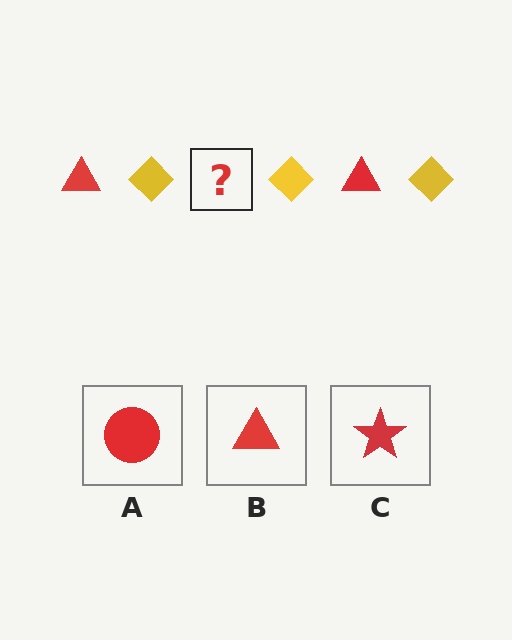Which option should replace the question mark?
Option B.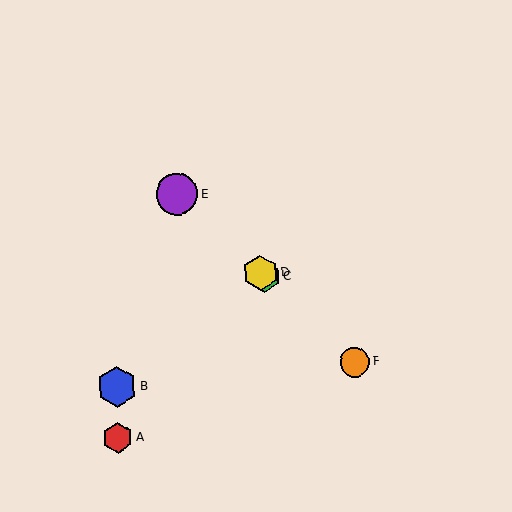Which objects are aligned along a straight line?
Objects C, D, E, F are aligned along a straight line.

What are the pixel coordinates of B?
Object B is at (117, 387).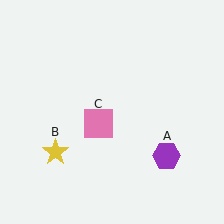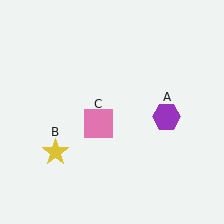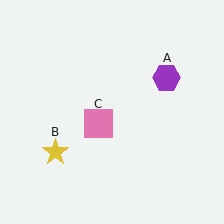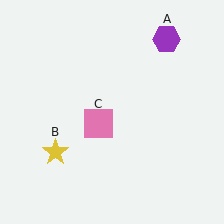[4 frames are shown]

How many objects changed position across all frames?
1 object changed position: purple hexagon (object A).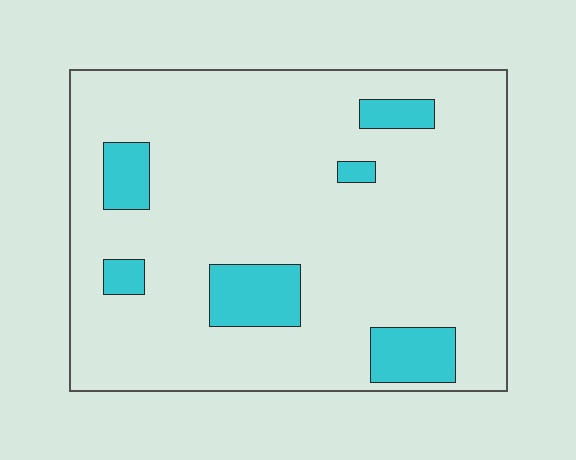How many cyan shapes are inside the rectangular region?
6.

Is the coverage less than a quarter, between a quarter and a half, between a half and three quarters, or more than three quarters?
Less than a quarter.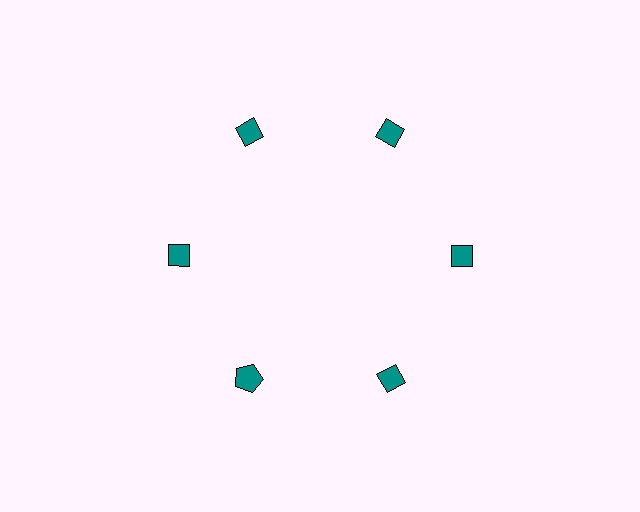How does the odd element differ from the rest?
It has a different shape: pentagon instead of diamond.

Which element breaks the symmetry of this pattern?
The teal pentagon at roughly the 7 o'clock position breaks the symmetry. All other shapes are teal diamonds.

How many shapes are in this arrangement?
There are 6 shapes arranged in a ring pattern.